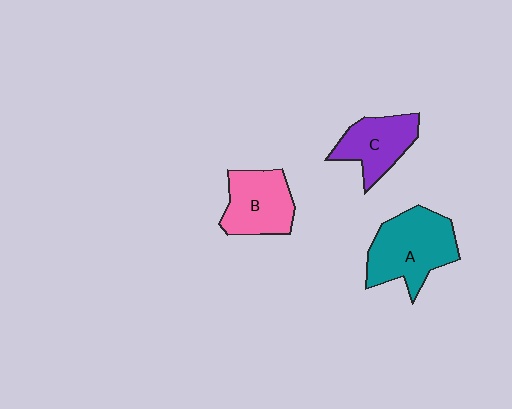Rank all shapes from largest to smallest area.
From largest to smallest: A (teal), B (pink), C (purple).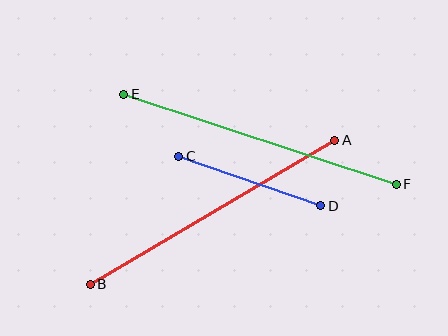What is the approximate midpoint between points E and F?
The midpoint is at approximately (260, 139) pixels.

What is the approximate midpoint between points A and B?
The midpoint is at approximately (212, 212) pixels.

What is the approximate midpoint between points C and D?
The midpoint is at approximately (250, 181) pixels.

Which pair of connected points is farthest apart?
Points E and F are farthest apart.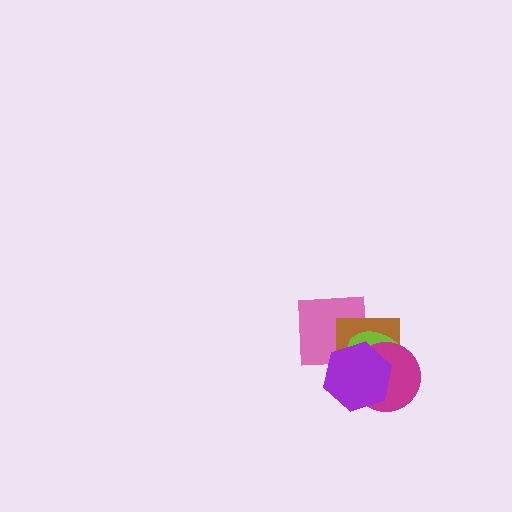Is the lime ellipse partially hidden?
Yes, it is partially covered by another shape.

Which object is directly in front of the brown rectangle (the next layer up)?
The lime ellipse is directly in front of the brown rectangle.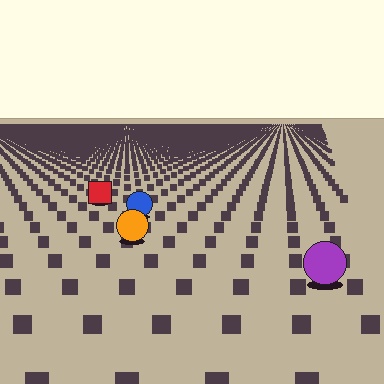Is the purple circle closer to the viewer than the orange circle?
Yes. The purple circle is closer — you can tell from the texture gradient: the ground texture is coarser near it.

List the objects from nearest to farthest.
From nearest to farthest: the purple circle, the orange circle, the blue circle, the red square.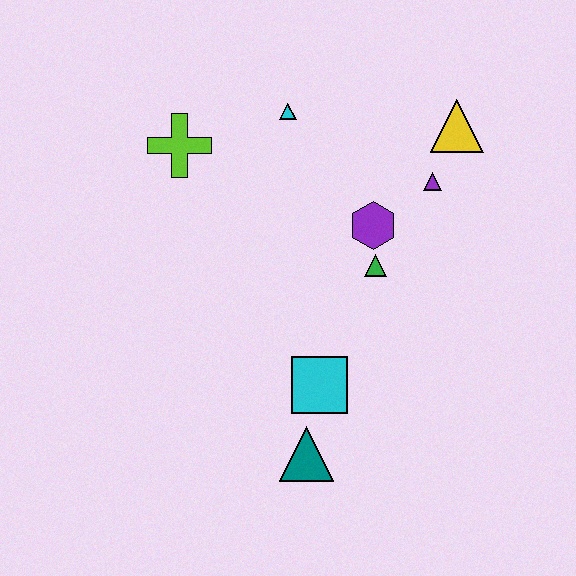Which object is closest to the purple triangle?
The yellow triangle is closest to the purple triangle.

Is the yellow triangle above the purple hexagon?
Yes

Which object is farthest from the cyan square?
The yellow triangle is farthest from the cyan square.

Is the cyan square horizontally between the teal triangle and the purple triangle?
Yes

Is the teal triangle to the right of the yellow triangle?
No